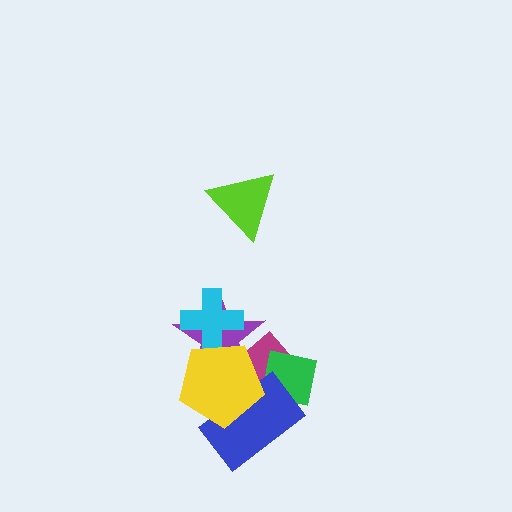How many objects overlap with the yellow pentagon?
5 objects overlap with the yellow pentagon.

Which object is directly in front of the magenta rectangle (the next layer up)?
The green square is directly in front of the magenta rectangle.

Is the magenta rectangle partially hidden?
Yes, it is partially covered by another shape.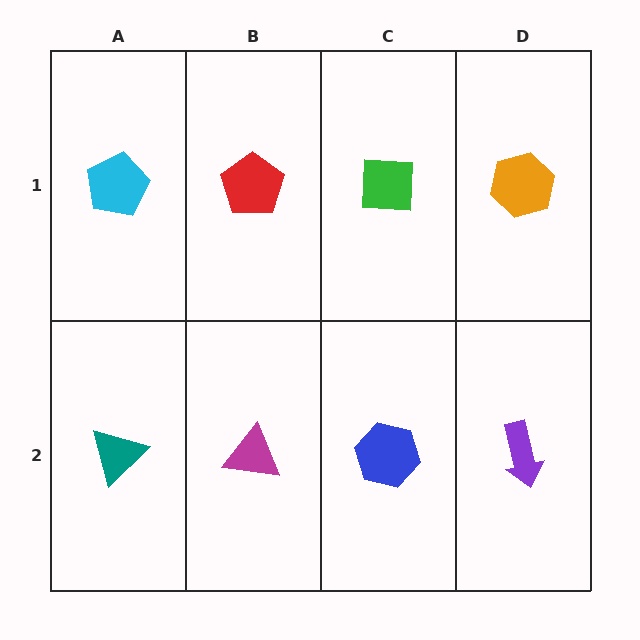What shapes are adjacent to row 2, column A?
A cyan pentagon (row 1, column A), a magenta triangle (row 2, column B).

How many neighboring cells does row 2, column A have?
2.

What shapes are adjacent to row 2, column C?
A green square (row 1, column C), a magenta triangle (row 2, column B), a purple arrow (row 2, column D).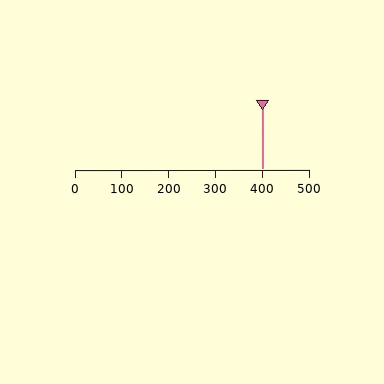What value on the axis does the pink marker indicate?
The marker indicates approximately 400.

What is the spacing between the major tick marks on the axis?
The major ticks are spaced 100 apart.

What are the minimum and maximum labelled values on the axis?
The axis runs from 0 to 500.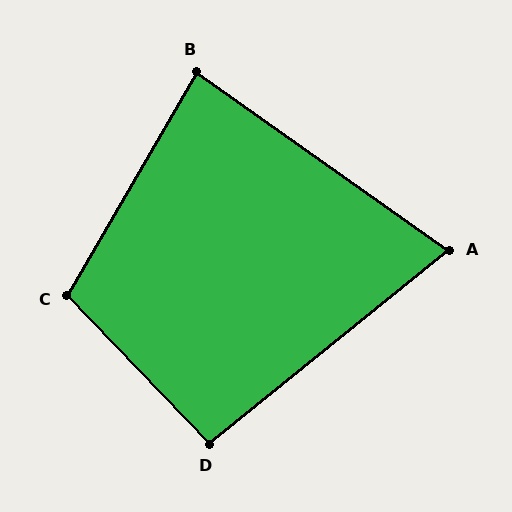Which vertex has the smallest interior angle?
A, at approximately 74 degrees.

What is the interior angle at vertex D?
Approximately 95 degrees (obtuse).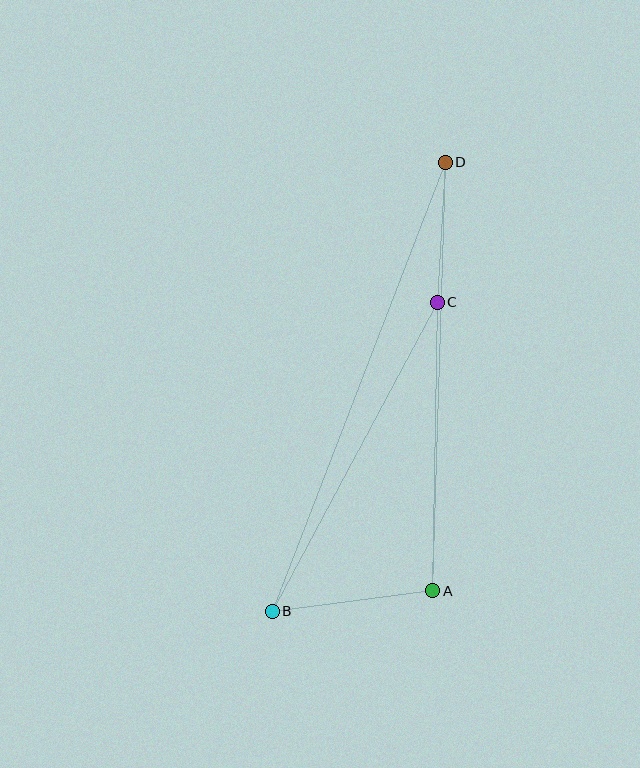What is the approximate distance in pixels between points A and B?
The distance between A and B is approximately 162 pixels.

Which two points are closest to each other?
Points C and D are closest to each other.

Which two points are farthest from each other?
Points B and D are farthest from each other.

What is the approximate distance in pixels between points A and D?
The distance between A and D is approximately 429 pixels.